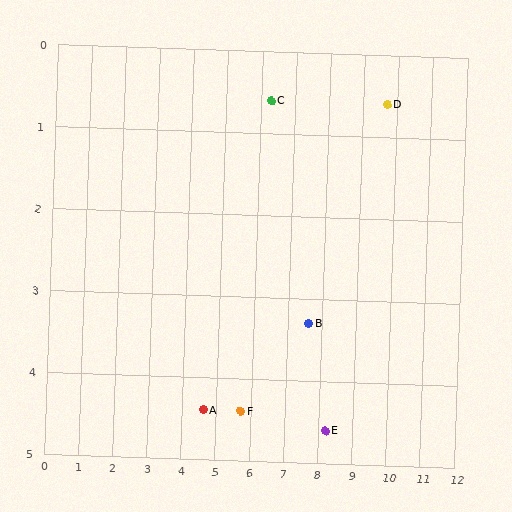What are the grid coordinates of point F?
Point F is at approximately (5.7, 4.4).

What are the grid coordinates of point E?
Point E is at approximately (8.2, 4.6).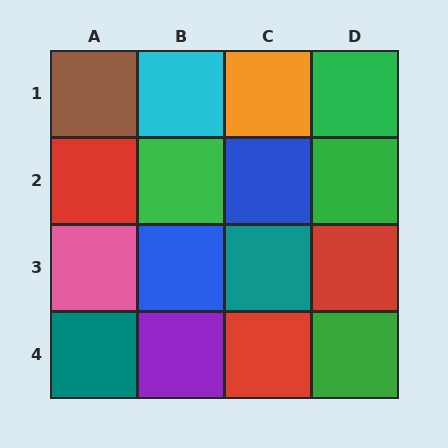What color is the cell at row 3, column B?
Blue.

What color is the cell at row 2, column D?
Green.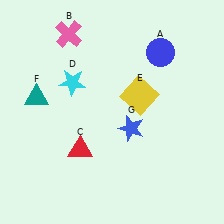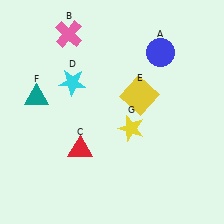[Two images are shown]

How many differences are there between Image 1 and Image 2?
There is 1 difference between the two images.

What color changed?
The star (G) changed from blue in Image 1 to yellow in Image 2.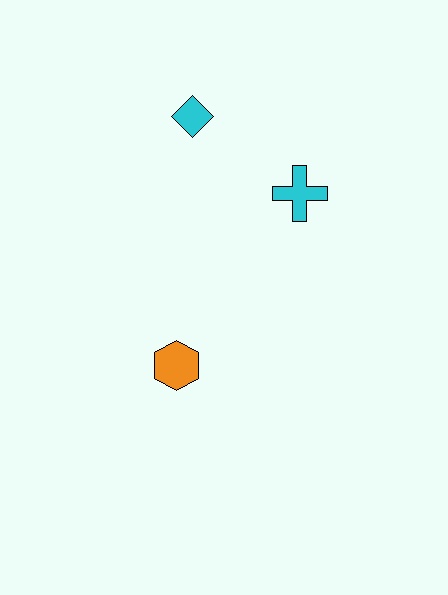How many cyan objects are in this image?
There are 2 cyan objects.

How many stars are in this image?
There are no stars.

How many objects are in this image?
There are 3 objects.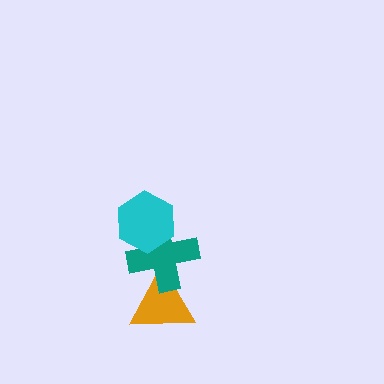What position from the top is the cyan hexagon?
The cyan hexagon is 1st from the top.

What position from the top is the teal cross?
The teal cross is 2nd from the top.